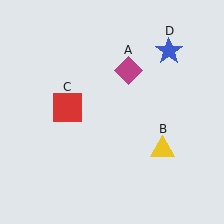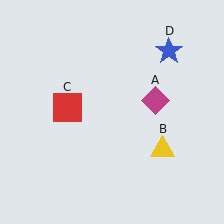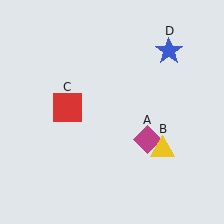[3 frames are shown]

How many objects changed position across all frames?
1 object changed position: magenta diamond (object A).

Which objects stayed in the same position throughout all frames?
Yellow triangle (object B) and red square (object C) and blue star (object D) remained stationary.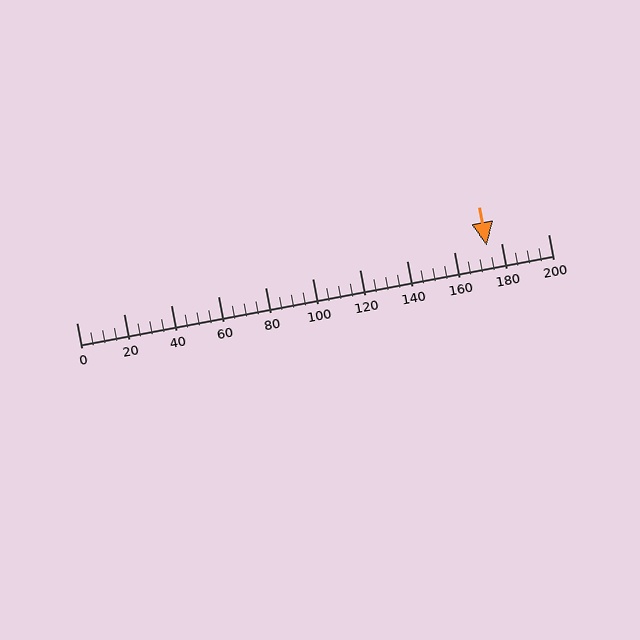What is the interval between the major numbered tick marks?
The major tick marks are spaced 20 units apart.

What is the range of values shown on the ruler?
The ruler shows values from 0 to 200.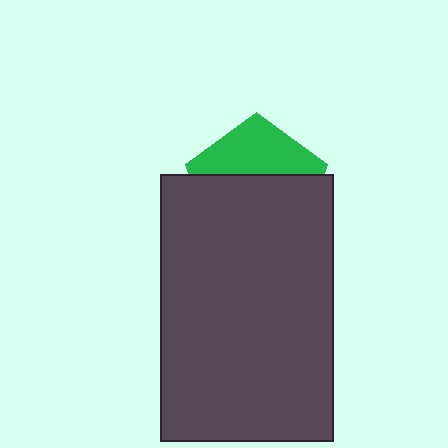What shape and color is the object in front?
The object in front is a dark gray rectangle.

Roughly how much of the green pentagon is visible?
A small part of it is visible (roughly 37%).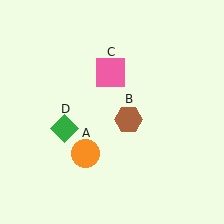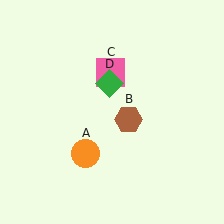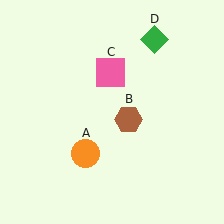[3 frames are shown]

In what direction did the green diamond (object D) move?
The green diamond (object D) moved up and to the right.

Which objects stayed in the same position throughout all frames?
Orange circle (object A) and brown hexagon (object B) and pink square (object C) remained stationary.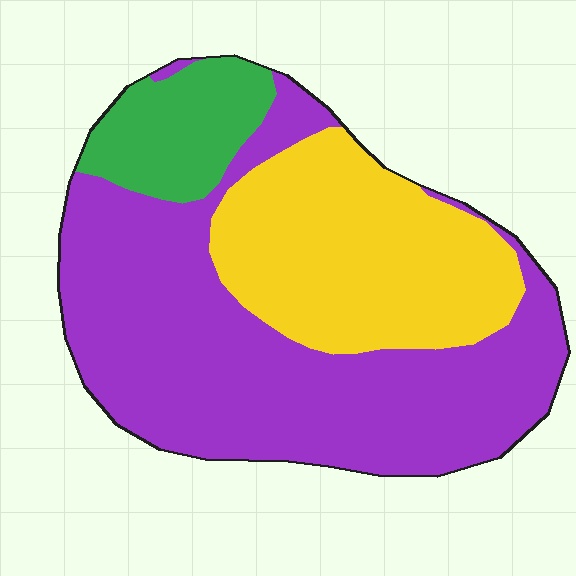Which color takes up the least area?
Green, at roughly 10%.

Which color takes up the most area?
Purple, at roughly 55%.